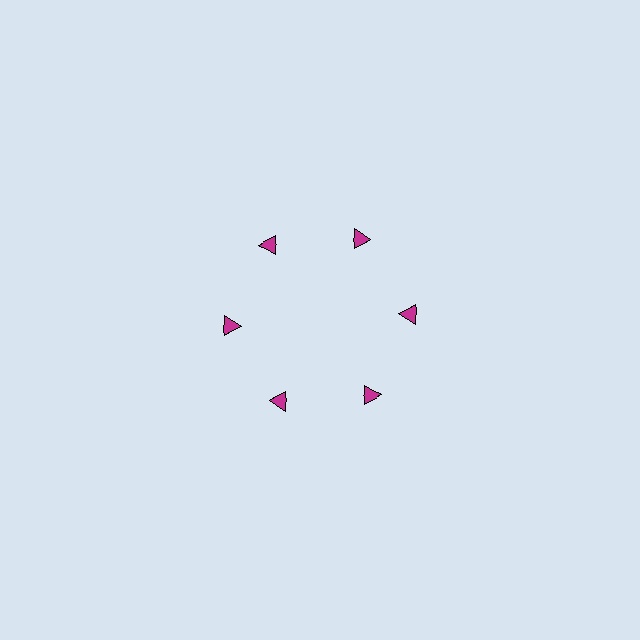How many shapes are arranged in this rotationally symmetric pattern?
There are 6 shapes, arranged in 6 groups of 1.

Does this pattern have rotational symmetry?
Yes, this pattern has 6-fold rotational symmetry. It looks the same after rotating 60 degrees around the center.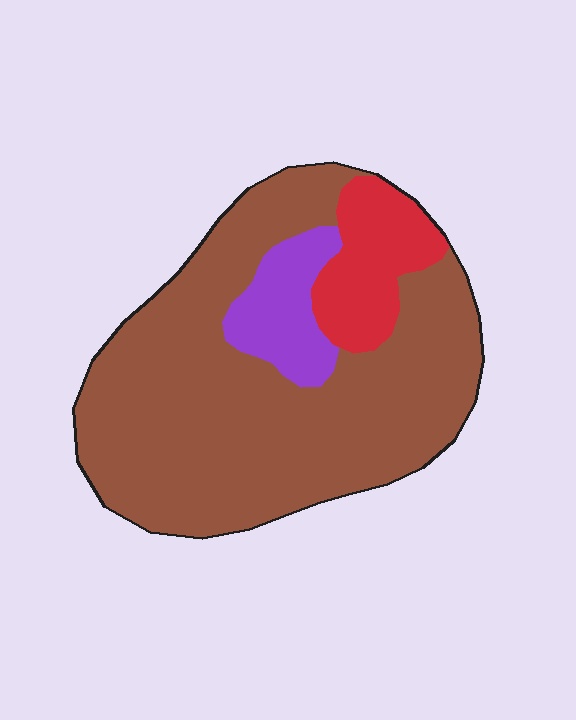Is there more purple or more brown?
Brown.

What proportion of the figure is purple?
Purple covers roughly 10% of the figure.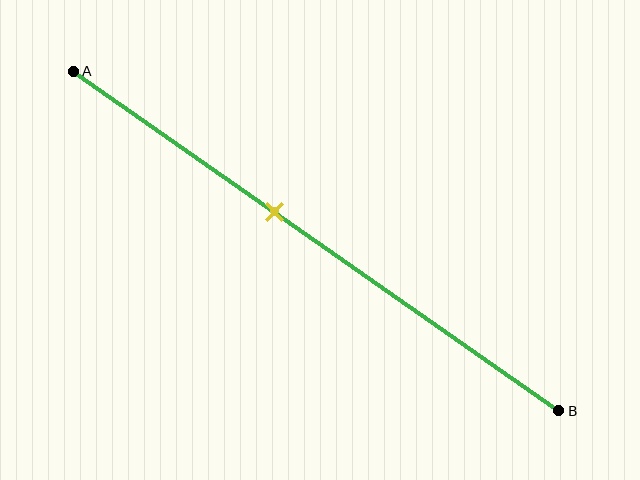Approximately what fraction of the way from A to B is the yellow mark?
The yellow mark is approximately 40% of the way from A to B.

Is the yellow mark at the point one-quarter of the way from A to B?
No, the mark is at about 40% from A, not at the 25% one-quarter point.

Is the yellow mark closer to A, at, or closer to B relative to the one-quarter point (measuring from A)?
The yellow mark is closer to point B than the one-quarter point of segment AB.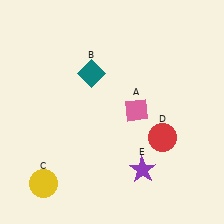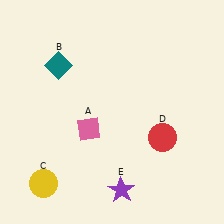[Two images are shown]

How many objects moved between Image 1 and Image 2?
3 objects moved between the two images.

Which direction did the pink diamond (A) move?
The pink diamond (A) moved left.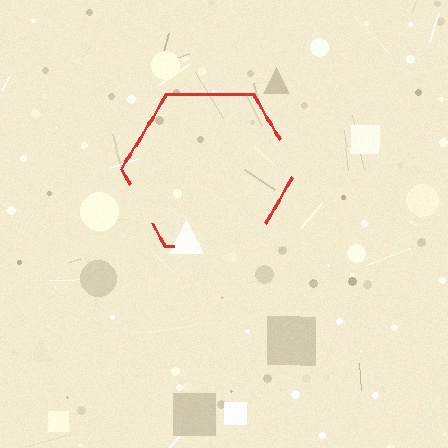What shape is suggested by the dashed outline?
The dashed outline suggests a hexagon.